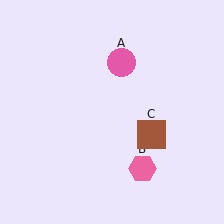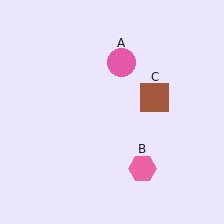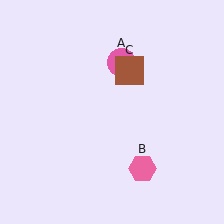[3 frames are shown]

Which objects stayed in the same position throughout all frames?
Pink circle (object A) and pink hexagon (object B) remained stationary.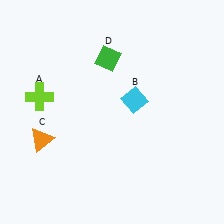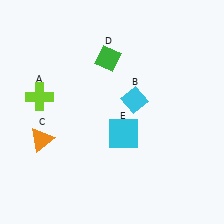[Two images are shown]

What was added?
A cyan square (E) was added in Image 2.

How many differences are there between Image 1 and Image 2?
There is 1 difference between the two images.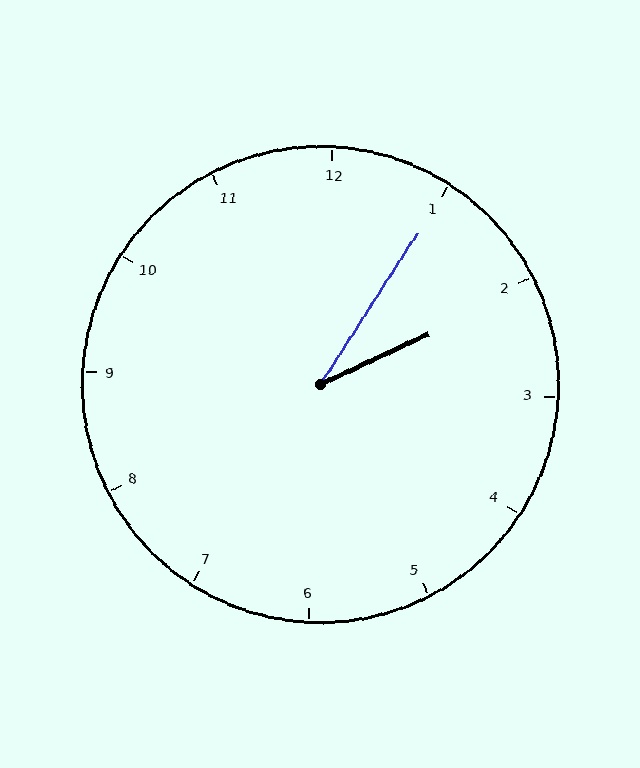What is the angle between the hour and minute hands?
Approximately 32 degrees.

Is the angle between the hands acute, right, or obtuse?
It is acute.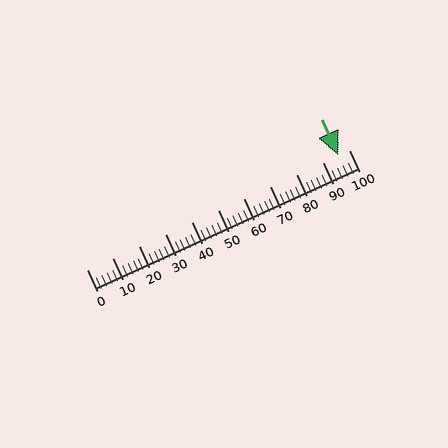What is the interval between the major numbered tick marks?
The major tick marks are spaced 10 units apart.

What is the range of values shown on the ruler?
The ruler shows values from 0 to 100.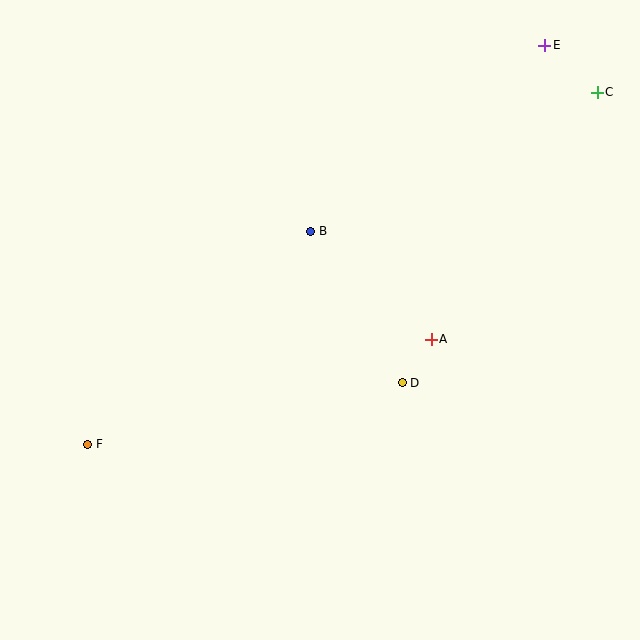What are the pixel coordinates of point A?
Point A is at (431, 339).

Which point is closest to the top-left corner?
Point B is closest to the top-left corner.